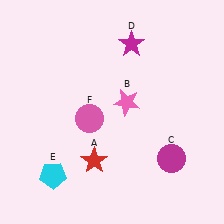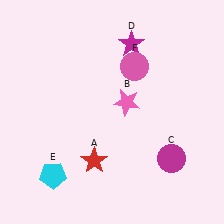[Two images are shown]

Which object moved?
The pink circle (F) moved up.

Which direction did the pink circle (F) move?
The pink circle (F) moved up.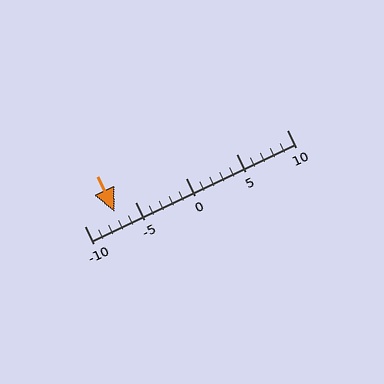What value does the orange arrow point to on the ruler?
The orange arrow points to approximately -7.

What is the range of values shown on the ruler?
The ruler shows values from -10 to 10.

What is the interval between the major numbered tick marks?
The major tick marks are spaced 5 units apart.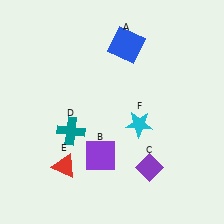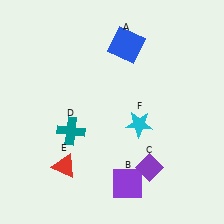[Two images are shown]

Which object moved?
The purple square (B) moved down.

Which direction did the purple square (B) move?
The purple square (B) moved down.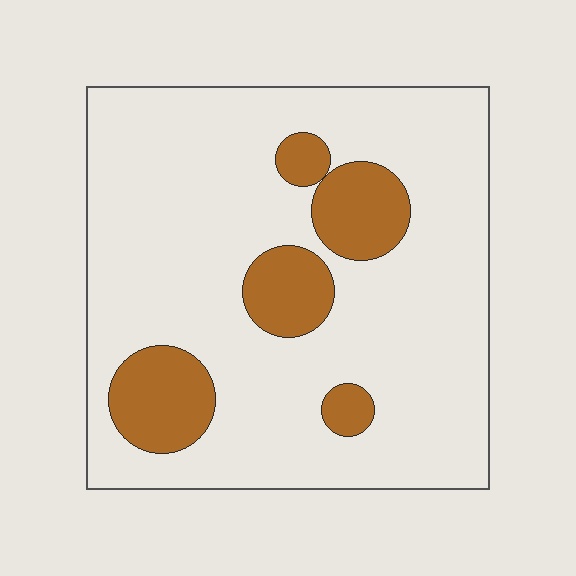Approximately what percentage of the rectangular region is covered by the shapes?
Approximately 15%.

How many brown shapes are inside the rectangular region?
5.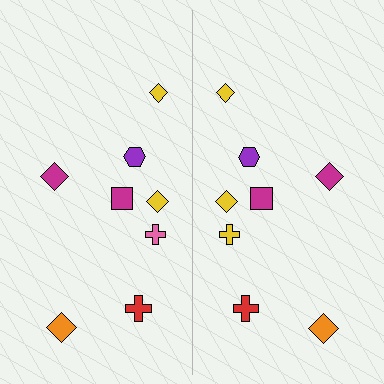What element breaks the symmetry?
The yellow cross on the right side breaks the symmetry — its mirror counterpart is pink.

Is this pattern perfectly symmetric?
No, the pattern is not perfectly symmetric. The yellow cross on the right side breaks the symmetry — its mirror counterpart is pink.